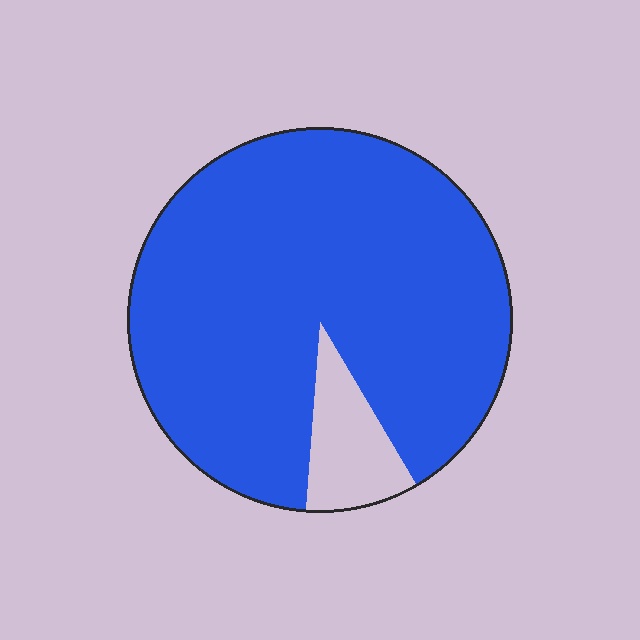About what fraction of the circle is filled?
About nine tenths (9/10).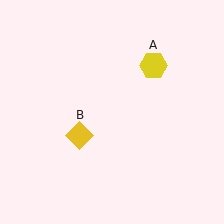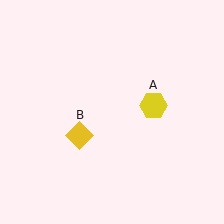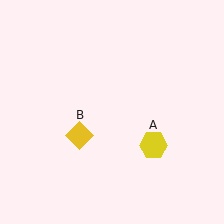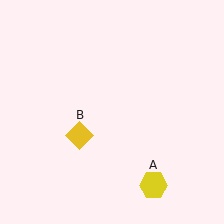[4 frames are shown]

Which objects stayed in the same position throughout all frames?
Yellow diamond (object B) remained stationary.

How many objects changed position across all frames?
1 object changed position: yellow hexagon (object A).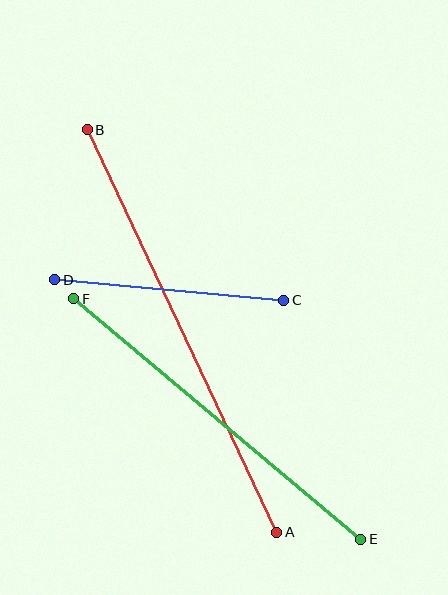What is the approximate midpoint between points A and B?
The midpoint is at approximately (182, 331) pixels.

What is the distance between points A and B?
The distance is approximately 445 pixels.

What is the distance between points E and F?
The distance is approximately 375 pixels.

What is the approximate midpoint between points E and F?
The midpoint is at approximately (217, 419) pixels.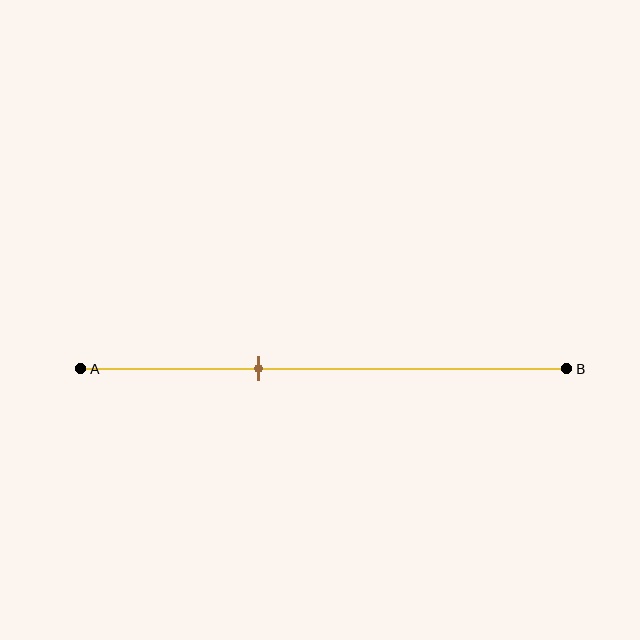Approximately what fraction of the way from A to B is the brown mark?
The brown mark is approximately 35% of the way from A to B.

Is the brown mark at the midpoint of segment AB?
No, the mark is at about 35% from A, not at the 50% midpoint.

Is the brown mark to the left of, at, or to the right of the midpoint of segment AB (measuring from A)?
The brown mark is to the left of the midpoint of segment AB.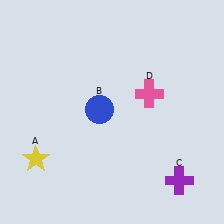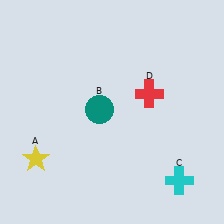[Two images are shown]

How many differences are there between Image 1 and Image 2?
There are 3 differences between the two images.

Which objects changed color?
B changed from blue to teal. C changed from purple to cyan. D changed from pink to red.